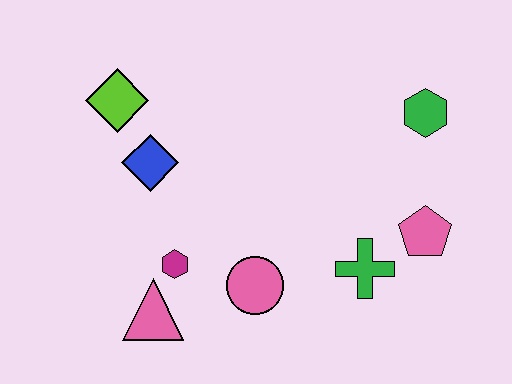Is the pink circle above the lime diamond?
No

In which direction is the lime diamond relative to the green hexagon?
The lime diamond is to the left of the green hexagon.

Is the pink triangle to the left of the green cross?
Yes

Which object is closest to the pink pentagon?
The green cross is closest to the pink pentagon.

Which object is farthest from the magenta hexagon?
The green hexagon is farthest from the magenta hexagon.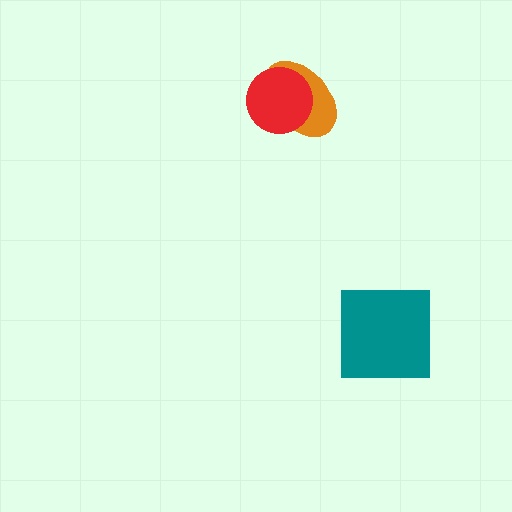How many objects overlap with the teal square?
0 objects overlap with the teal square.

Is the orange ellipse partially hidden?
Yes, it is partially covered by another shape.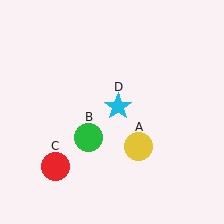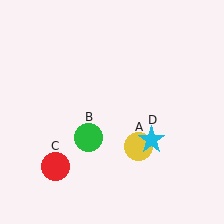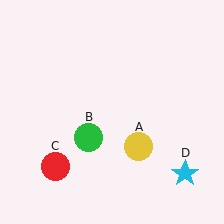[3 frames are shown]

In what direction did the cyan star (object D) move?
The cyan star (object D) moved down and to the right.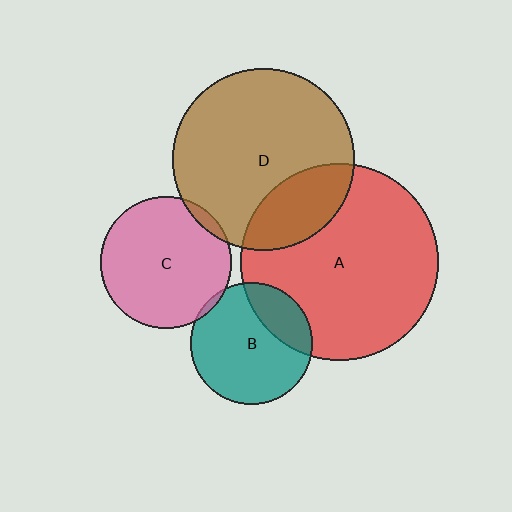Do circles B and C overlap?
Yes.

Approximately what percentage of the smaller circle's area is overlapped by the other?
Approximately 5%.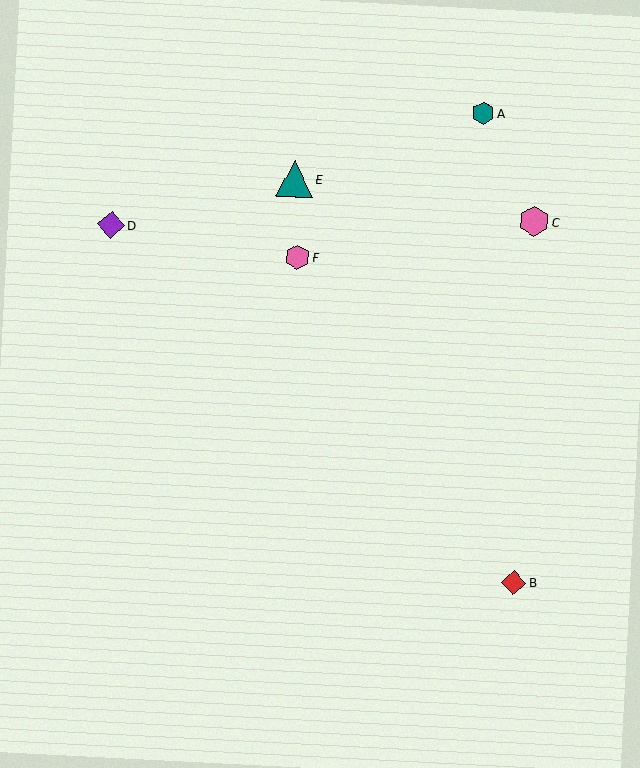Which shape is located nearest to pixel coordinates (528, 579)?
The red diamond (labeled B) at (514, 583) is nearest to that location.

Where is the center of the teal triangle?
The center of the teal triangle is at (295, 179).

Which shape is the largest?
The teal triangle (labeled E) is the largest.